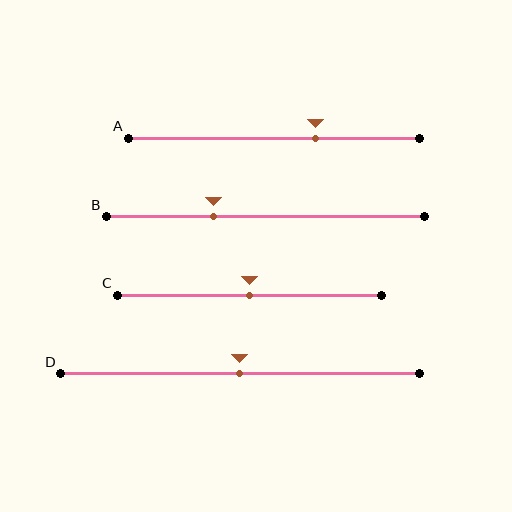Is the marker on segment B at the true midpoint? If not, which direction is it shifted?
No, the marker on segment B is shifted to the left by about 16% of the segment length.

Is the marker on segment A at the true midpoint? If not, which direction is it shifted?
No, the marker on segment A is shifted to the right by about 14% of the segment length.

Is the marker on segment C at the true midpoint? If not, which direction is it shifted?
Yes, the marker on segment C is at the true midpoint.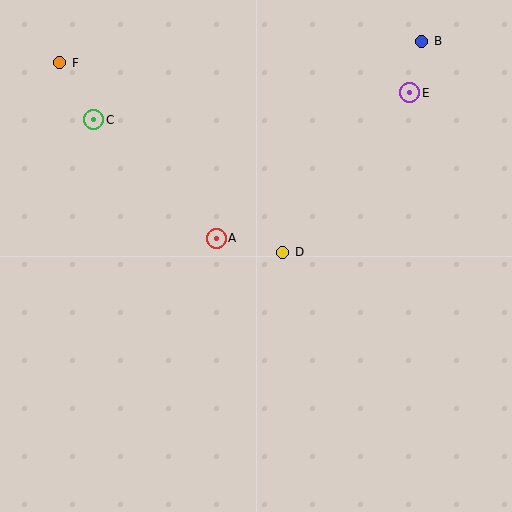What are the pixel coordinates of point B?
Point B is at (422, 41).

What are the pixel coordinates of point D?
Point D is at (283, 252).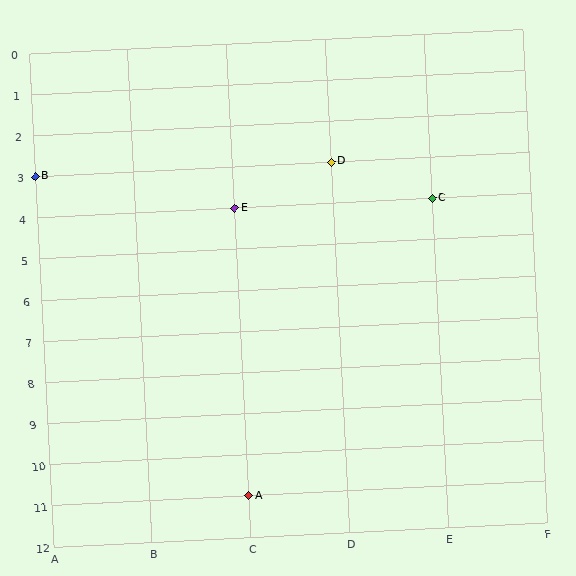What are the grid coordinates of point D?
Point D is at grid coordinates (D, 3).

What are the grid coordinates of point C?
Point C is at grid coordinates (E, 4).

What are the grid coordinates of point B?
Point B is at grid coordinates (A, 3).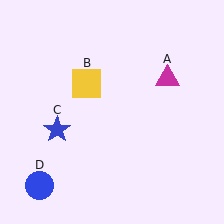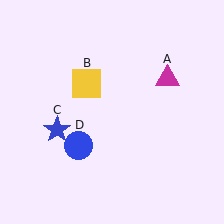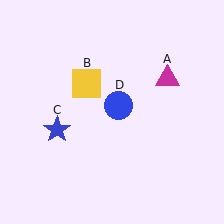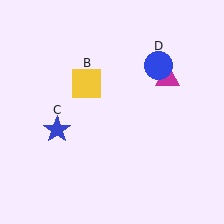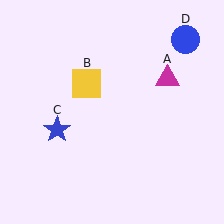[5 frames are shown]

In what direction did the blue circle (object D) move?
The blue circle (object D) moved up and to the right.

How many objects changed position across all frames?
1 object changed position: blue circle (object D).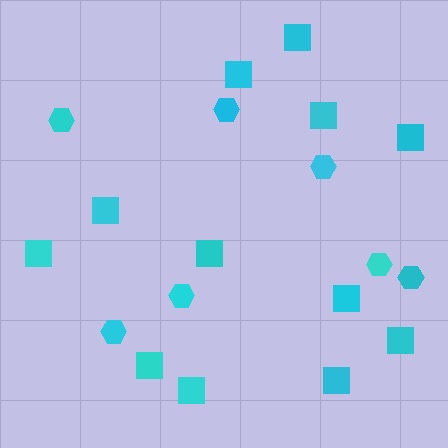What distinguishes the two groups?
There are 2 groups: one group of hexagons (7) and one group of squares (12).